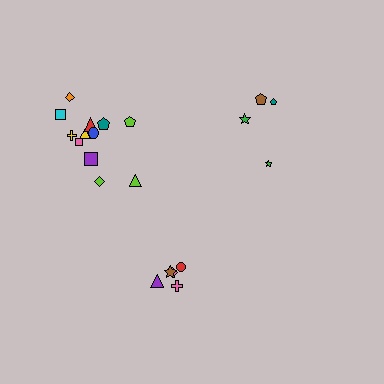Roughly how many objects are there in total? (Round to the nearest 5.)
Roughly 20 objects in total.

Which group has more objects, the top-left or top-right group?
The top-left group.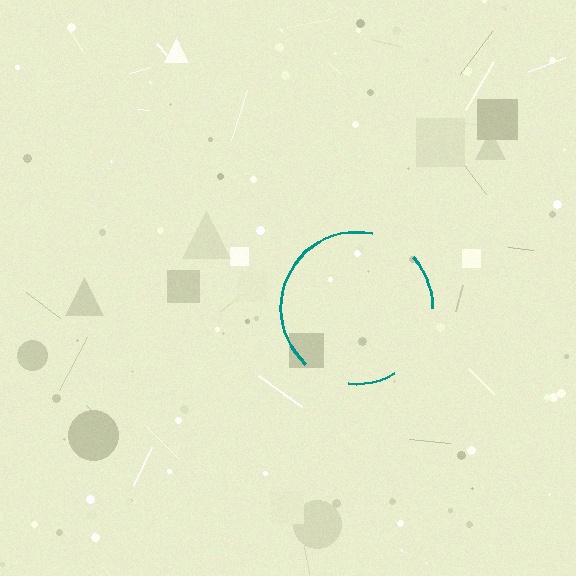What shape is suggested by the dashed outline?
The dashed outline suggests a circle.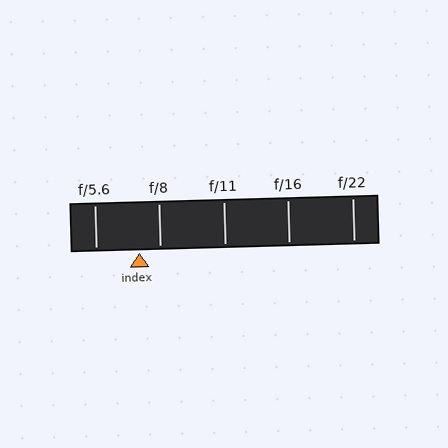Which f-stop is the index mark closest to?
The index mark is closest to f/8.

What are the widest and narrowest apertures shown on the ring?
The widest aperture shown is f/5.6 and the narrowest is f/22.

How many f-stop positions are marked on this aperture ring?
There are 5 f-stop positions marked.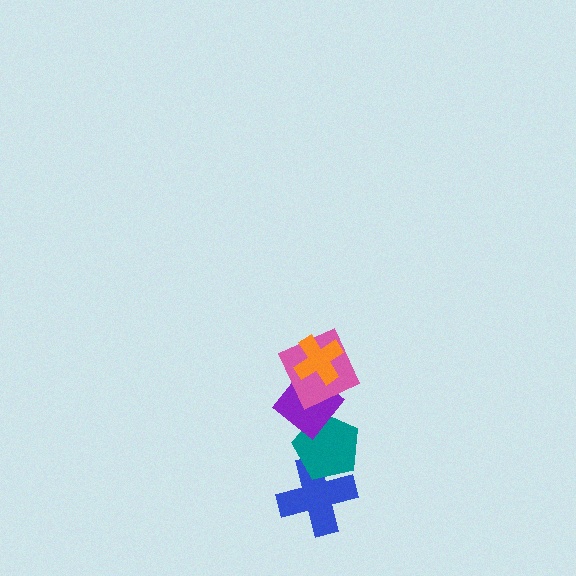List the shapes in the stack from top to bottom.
From top to bottom: the orange cross, the pink square, the purple diamond, the teal pentagon, the blue cross.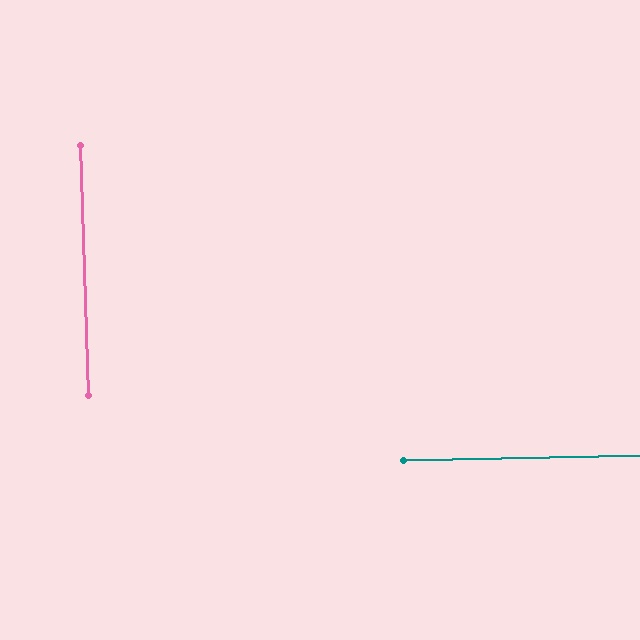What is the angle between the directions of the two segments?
Approximately 90 degrees.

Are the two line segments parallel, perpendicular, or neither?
Perpendicular — they meet at approximately 90°.